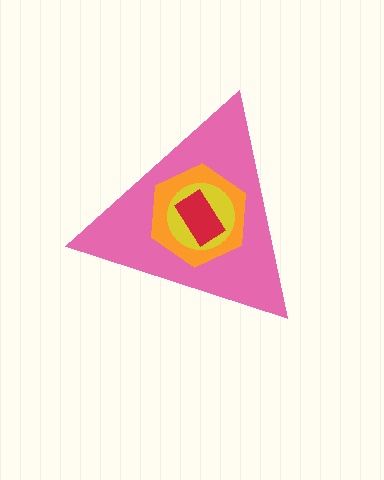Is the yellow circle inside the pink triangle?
Yes.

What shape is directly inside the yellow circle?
The red rectangle.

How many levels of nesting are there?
4.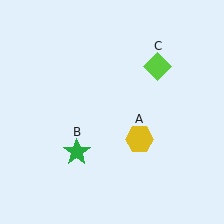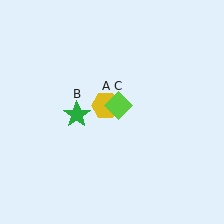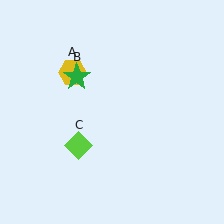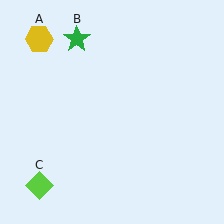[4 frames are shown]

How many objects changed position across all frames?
3 objects changed position: yellow hexagon (object A), green star (object B), lime diamond (object C).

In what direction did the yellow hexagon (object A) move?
The yellow hexagon (object A) moved up and to the left.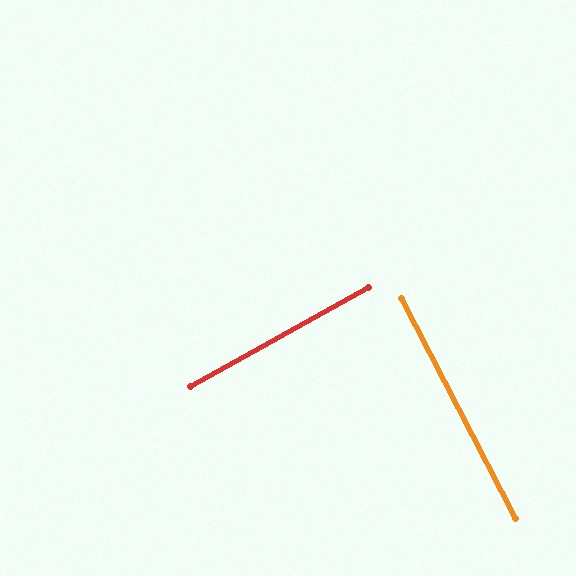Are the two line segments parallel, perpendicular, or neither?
Perpendicular — they meet at approximately 88°.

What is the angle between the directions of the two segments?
Approximately 88 degrees.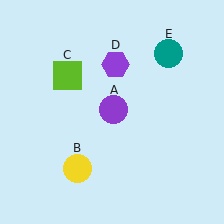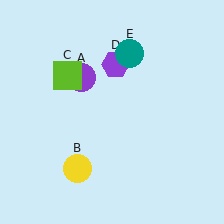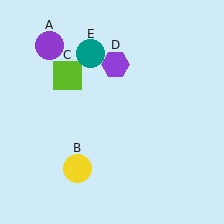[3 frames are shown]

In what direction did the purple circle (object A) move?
The purple circle (object A) moved up and to the left.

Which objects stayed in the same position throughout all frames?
Yellow circle (object B) and lime square (object C) and purple hexagon (object D) remained stationary.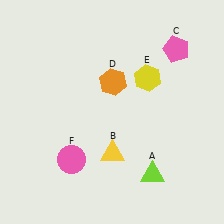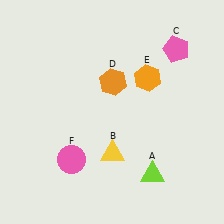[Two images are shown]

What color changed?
The hexagon (E) changed from yellow in Image 1 to orange in Image 2.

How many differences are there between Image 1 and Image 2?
There is 1 difference between the two images.